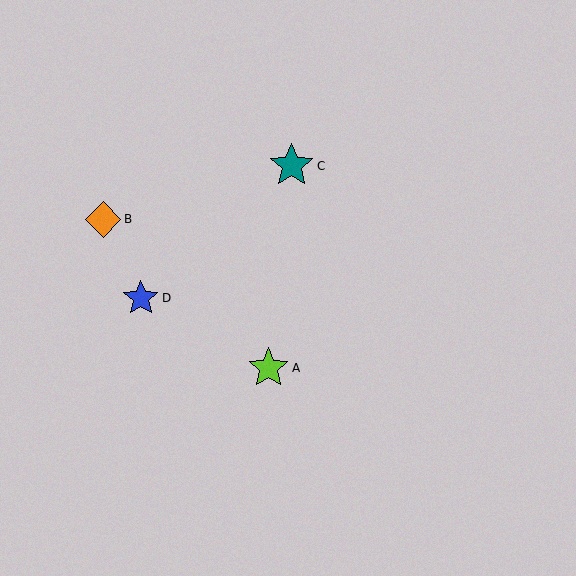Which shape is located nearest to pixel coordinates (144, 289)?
The blue star (labeled D) at (141, 298) is nearest to that location.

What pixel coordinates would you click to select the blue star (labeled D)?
Click at (141, 298) to select the blue star D.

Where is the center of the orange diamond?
The center of the orange diamond is at (103, 219).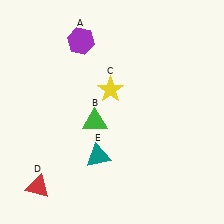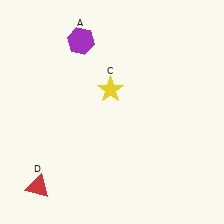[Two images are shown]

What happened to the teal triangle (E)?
The teal triangle (E) was removed in Image 2. It was in the bottom-left area of Image 1.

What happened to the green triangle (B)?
The green triangle (B) was removed in Image 2. It was in the bottom-left area of Image 1.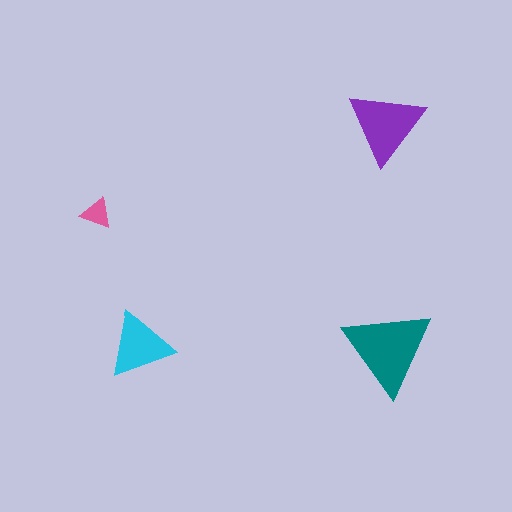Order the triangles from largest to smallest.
the teal one, the purple one, the cyan one, the pink one.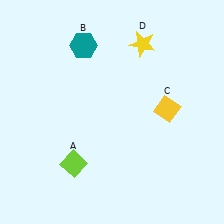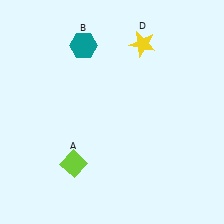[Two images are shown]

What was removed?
The yellow diamond (C) was removed in Image 2.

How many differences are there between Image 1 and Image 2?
There is 1 difference between the two images.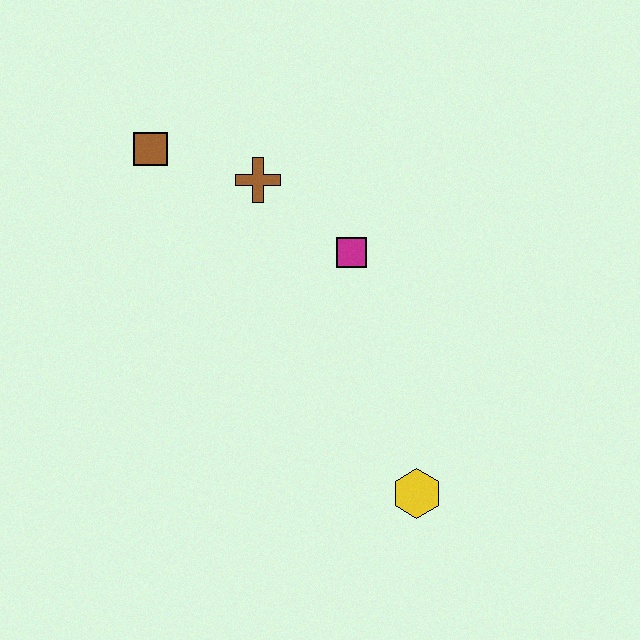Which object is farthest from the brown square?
The yellow hexagon is farthest from the brown square.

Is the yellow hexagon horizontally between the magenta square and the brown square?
No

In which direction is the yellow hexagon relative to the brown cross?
The yellow hexagon is below the brown cross.